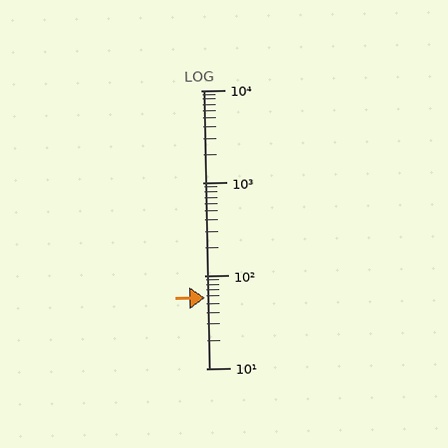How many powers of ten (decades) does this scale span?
The scale spans 3 decades, from 10 to 10000.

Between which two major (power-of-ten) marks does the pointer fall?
The pointer is between 10 and 100.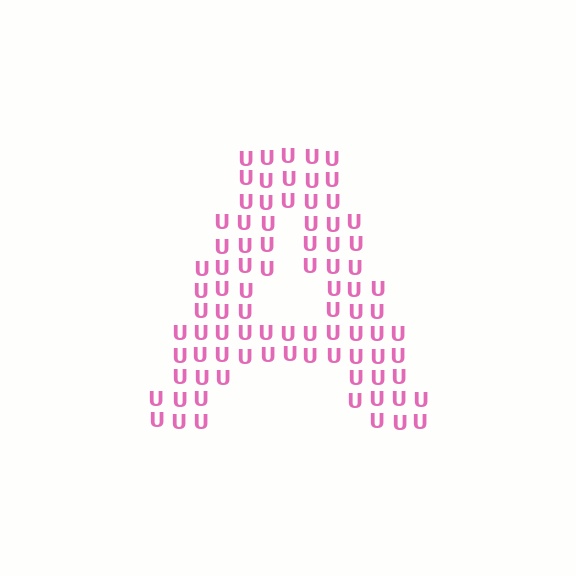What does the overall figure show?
The overall figure shows the letter A.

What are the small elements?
The small elements are letter U's.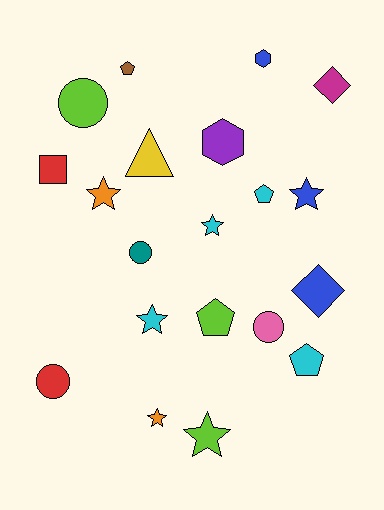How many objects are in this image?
There are 20 objects.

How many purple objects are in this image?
There is 1 purple object.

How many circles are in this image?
There are 4 circles.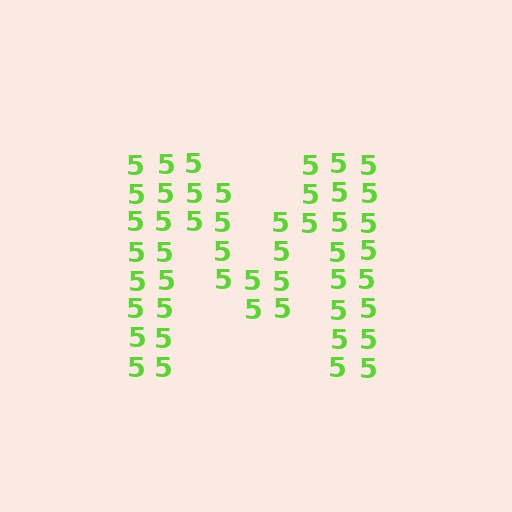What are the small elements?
The small elements are digit 5's.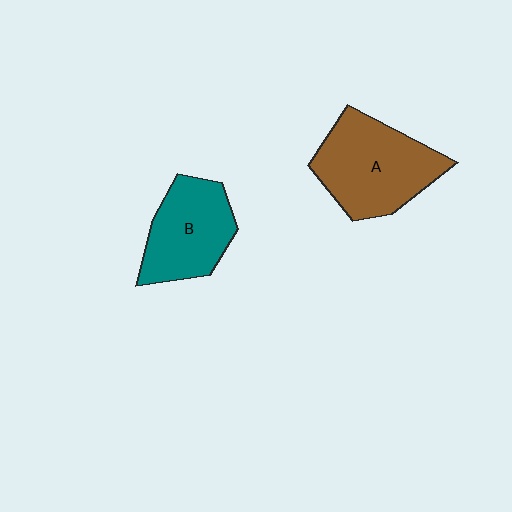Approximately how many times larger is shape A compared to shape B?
Approximately 1.3 times.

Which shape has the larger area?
Shape A (brown).